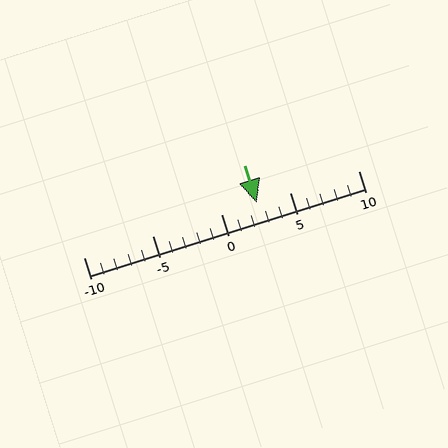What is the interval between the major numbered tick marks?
The major tick marks are spaced 5 units apart.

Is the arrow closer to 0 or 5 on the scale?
The arrow is closer to 5.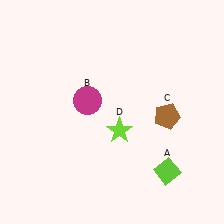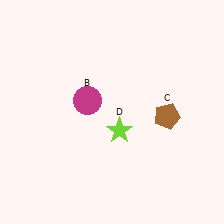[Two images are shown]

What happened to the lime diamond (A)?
The lime diamond (A) was removed in Image 2. It was in the bottom-right area of Image 1.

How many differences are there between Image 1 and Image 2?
There is 1 difference between the two images.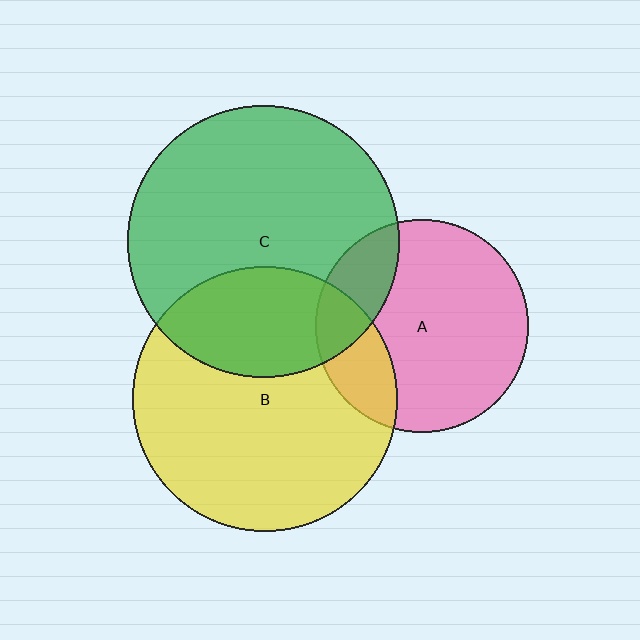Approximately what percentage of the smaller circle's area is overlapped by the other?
Approximately 20%.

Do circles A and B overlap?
Yes.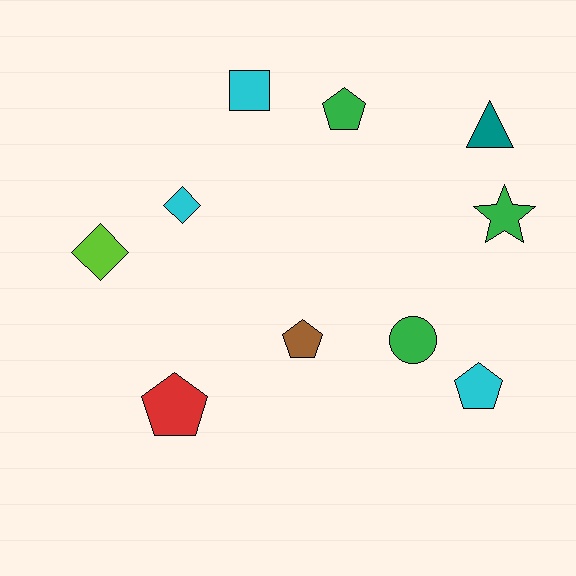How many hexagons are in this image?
There are no hexagons.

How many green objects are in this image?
There are 3 green objects.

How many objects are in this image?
There are 10 objects.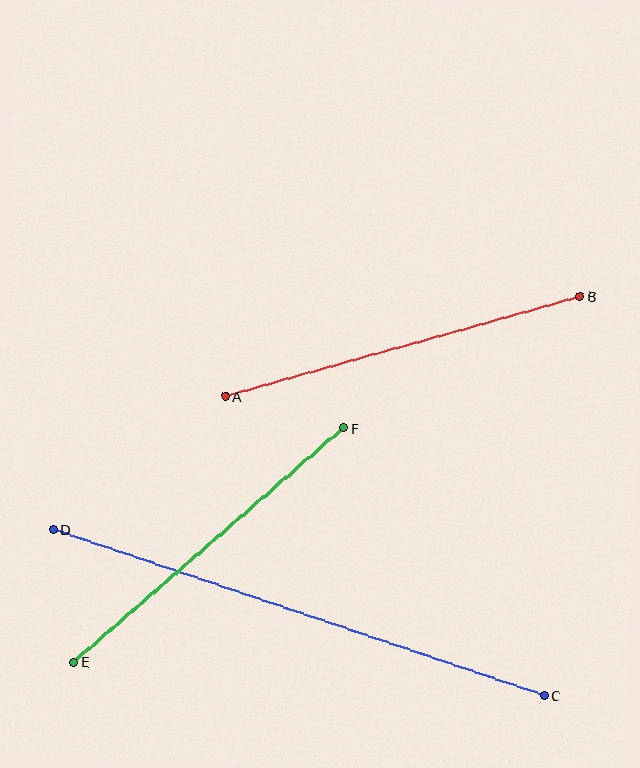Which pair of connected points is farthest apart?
Points C and D are farthest apart.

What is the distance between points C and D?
The distance is approximately 518 pixels.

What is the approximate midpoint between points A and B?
The midpoint is at approximately (403, 346) pixels.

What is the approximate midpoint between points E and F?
The midpoint is at approximately (209, 545) pixels.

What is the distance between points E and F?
The distance is approximately 358 pixels.